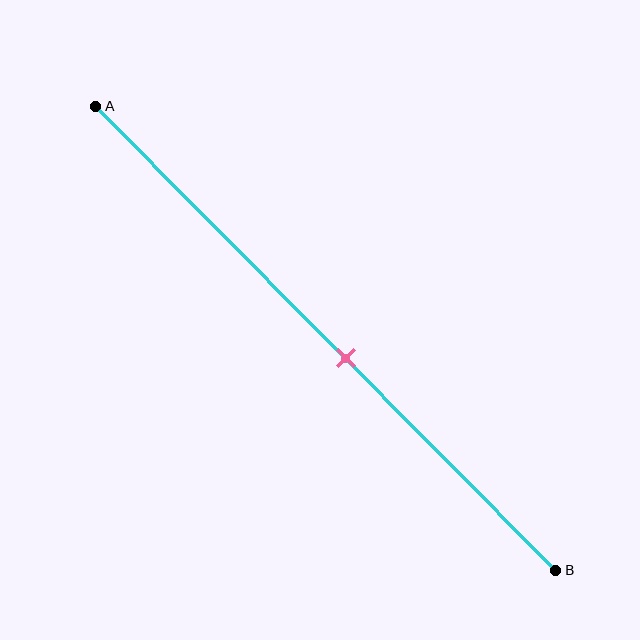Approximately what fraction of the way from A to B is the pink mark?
The pink mark is approximately 55% of the way from A to B.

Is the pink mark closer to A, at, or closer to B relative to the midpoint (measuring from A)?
The pink mark is closer to point B than the midpoint of segment AB.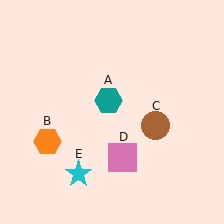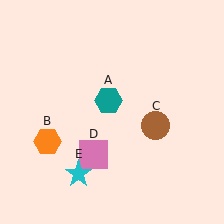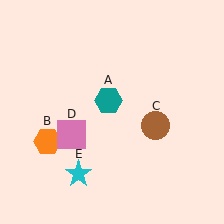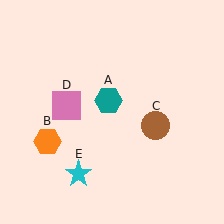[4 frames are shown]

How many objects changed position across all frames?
1 object changed position: pink square (object D).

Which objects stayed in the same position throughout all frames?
Teal hexagon (object A) and orange hexagon (object B) and brown circle (object C) and cyan star (object E) remained stationary.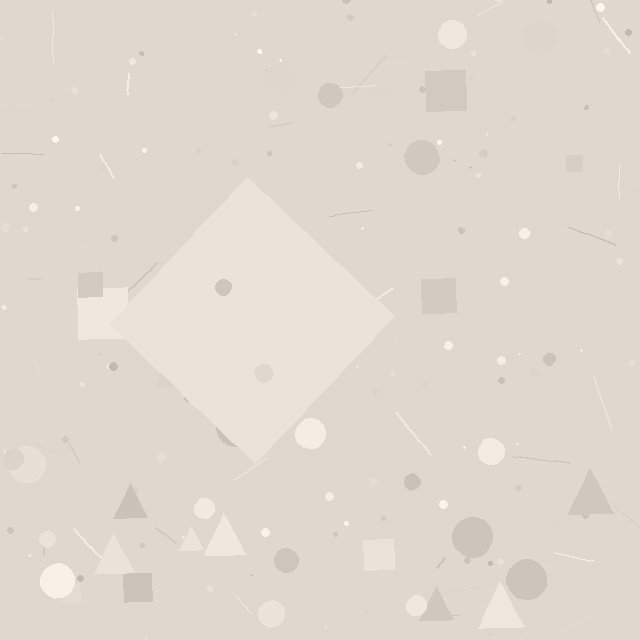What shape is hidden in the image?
A diamond is hidden in the image.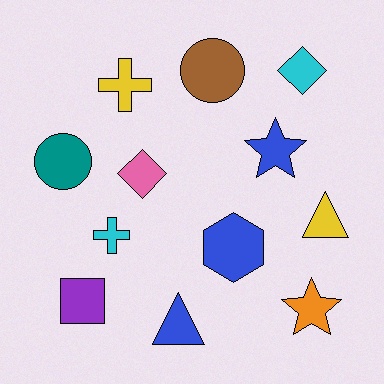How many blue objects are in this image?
There are 3 blue objects.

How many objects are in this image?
There are 12 objects.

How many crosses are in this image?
There are 2 crosses.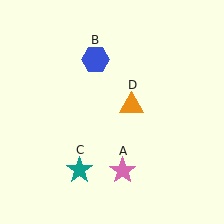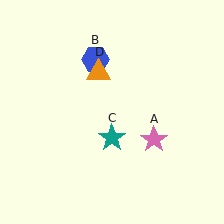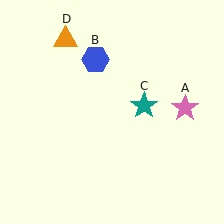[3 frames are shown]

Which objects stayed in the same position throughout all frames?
Blue hexagon (object B) remained stationary.